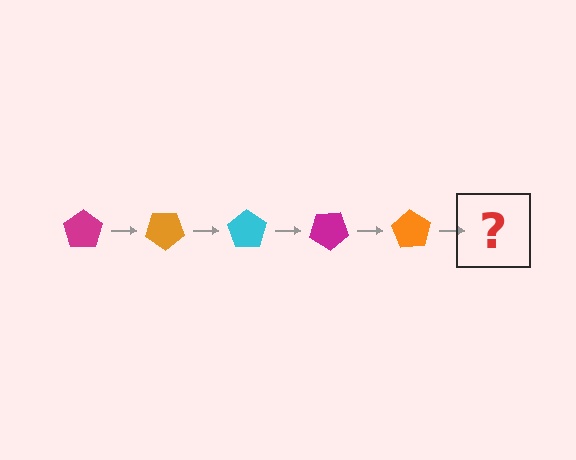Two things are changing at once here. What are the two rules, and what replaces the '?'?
The two rules are that it rotates 35 degrees each step and the color cycles through magenta, orange, and cyan. The '?' should be a cyan pentagon, rotated 175 degrees from the start.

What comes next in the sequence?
The next element should be a cyan pentagon, rotated 175 degrees from the start.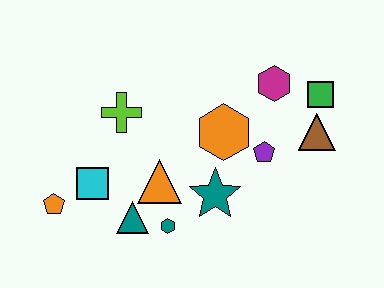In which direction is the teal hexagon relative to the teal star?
The teal hexagon is to the left of the teal star.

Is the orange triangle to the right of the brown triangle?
No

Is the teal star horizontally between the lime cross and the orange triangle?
No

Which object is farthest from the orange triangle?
The green square is farthest from the orange triangle.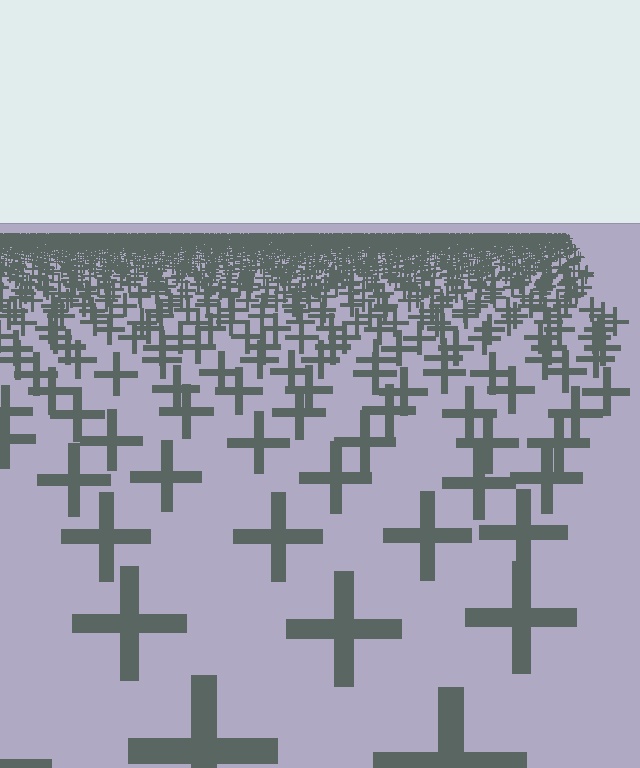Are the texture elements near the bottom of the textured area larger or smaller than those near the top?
Larger. Near the bottom, elements are closer to the viewer and appear at a bigger on-screen size.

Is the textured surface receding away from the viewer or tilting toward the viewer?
The surface is receding away from the viewer. Texture elements get smaller and denser toward the top.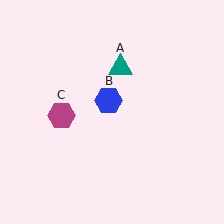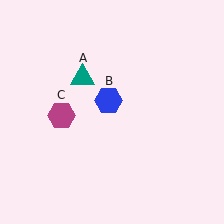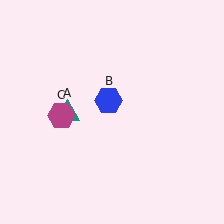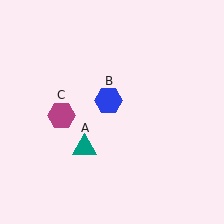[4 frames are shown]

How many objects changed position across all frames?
1 object changed position: teal triangle (object A).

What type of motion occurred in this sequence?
The teal triangle (object A) rotated counterclockwise around the center of the scene.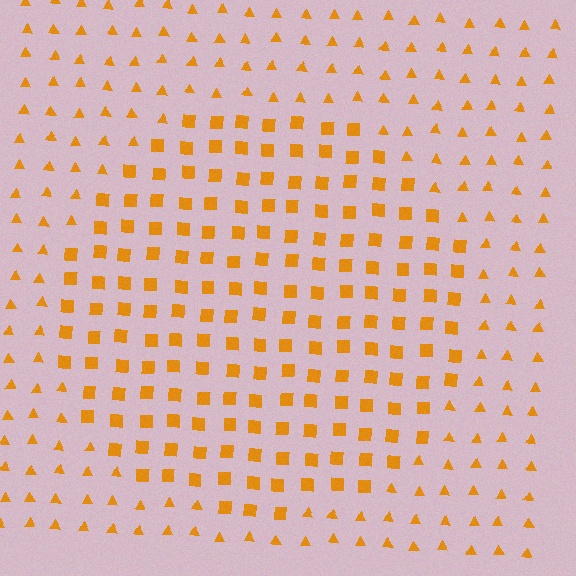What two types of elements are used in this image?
The image uses squares inside the circle region and triangles outside it.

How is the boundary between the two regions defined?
The boundary is defined by a change in element shape: squares inside vs. triangles outside. All elements share the same color and spacing.